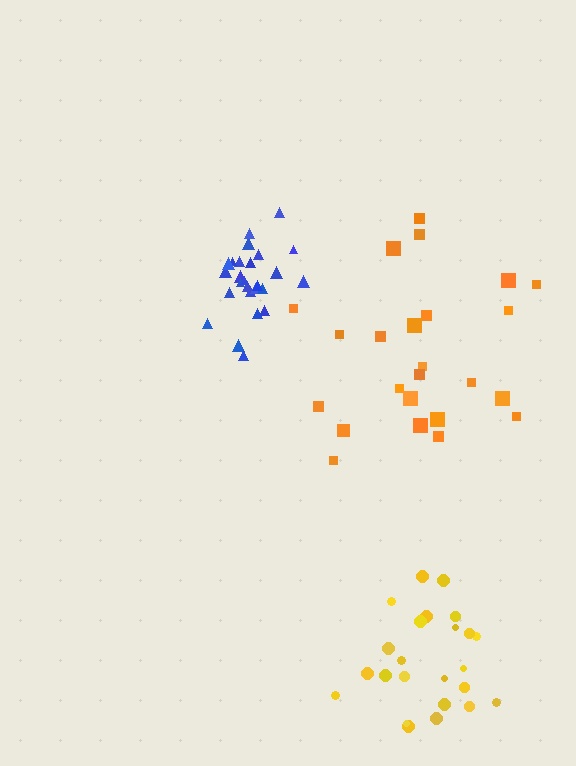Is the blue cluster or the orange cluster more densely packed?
Blue.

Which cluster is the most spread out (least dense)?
Orange.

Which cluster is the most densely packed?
Blue.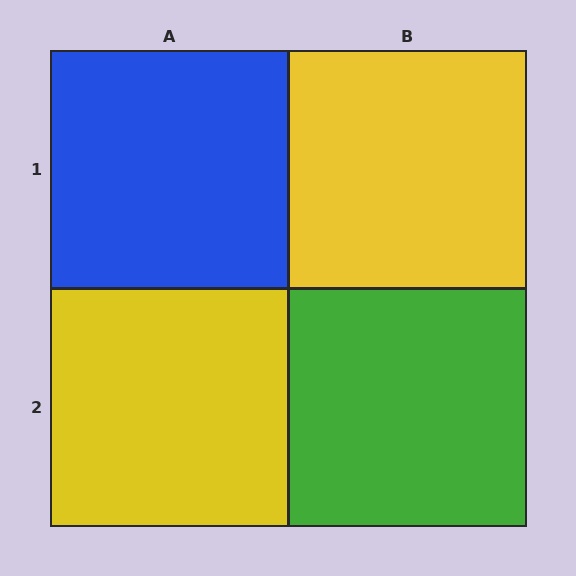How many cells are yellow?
2 cells are yellow.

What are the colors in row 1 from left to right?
Blue, yellow.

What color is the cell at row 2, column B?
Green.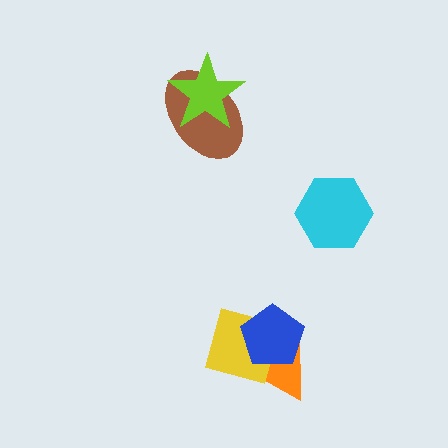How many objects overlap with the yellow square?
2 objects overlap with the yellow square.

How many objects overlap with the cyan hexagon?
0 objects overlap with the cyan hexagon.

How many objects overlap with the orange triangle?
2 objects overlap with the orange triangle.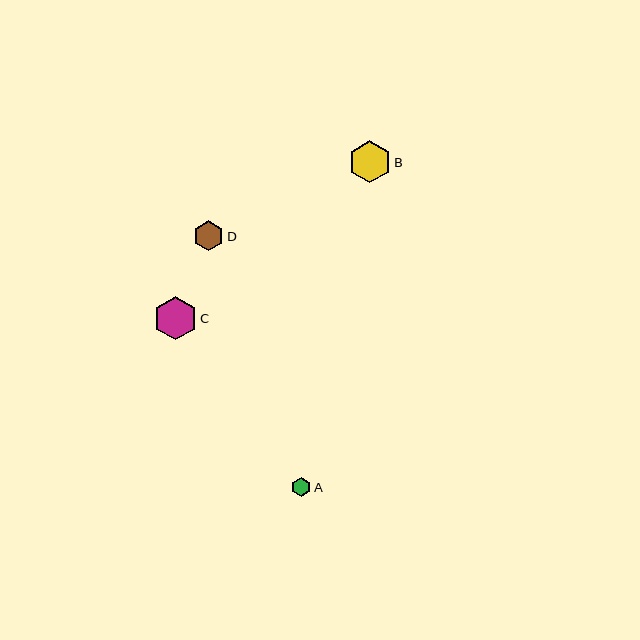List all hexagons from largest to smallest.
From largest to smallest: C, B, D, A.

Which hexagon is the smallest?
Hexagon A is the smallest with a size of approximately 20 pixels.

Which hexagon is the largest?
Hexagon C is the largest with a size of approximately 43 pixels.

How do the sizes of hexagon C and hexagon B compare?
Hexagon C and hexagon B are approximately the same size.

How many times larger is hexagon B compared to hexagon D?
Hexagon B is approximately 1.4 times the size of hexagon D.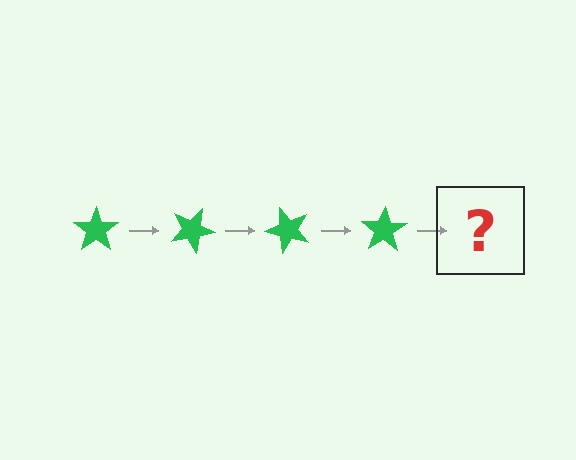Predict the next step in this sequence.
The next step is a green star rotated 100 degrees.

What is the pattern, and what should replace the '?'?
The pattern is that the star rotates 25 degrees each step. The '?' should be a green star rotated 100 degrees.